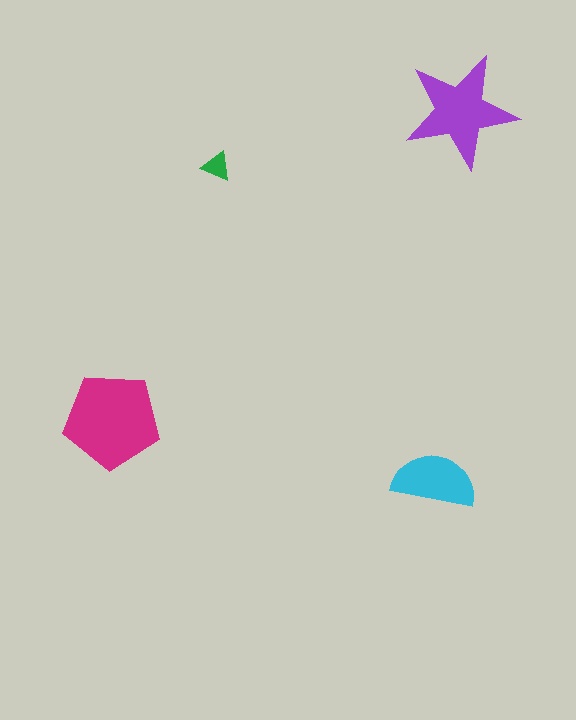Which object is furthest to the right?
The purple star is rightmost.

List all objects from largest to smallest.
The magenta pentagon, the purple star, the cyan semicircle, the green triangle.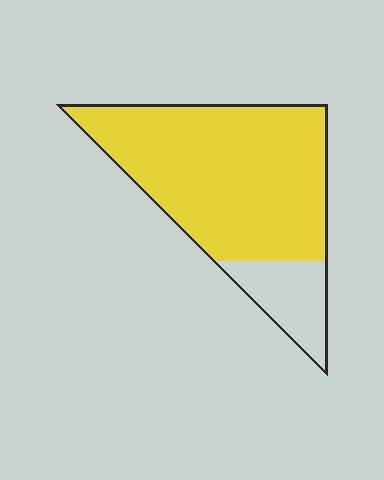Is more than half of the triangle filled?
Yes.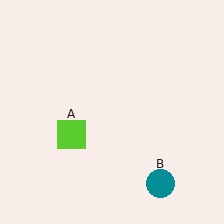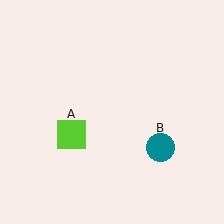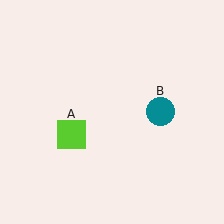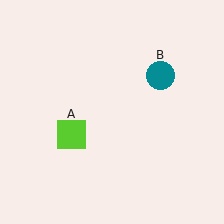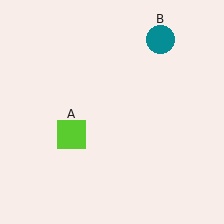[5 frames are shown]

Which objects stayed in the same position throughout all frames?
Lime square (object A) remained stationary.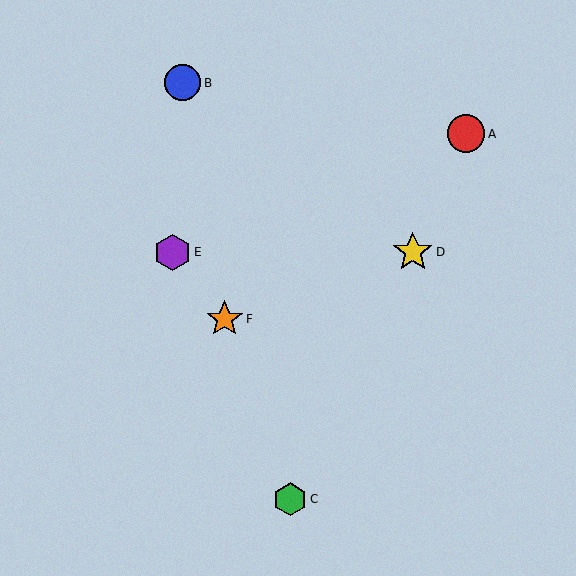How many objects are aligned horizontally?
2 objects (D, E) are aligned horizontally.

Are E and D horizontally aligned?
Yes, both are at y≈252.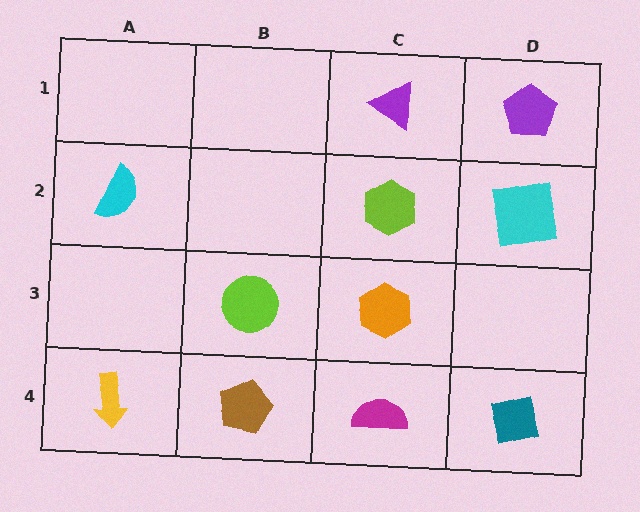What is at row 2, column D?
A cyan square.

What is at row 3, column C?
An orange hexagon.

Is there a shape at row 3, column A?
No, that cell is empty.